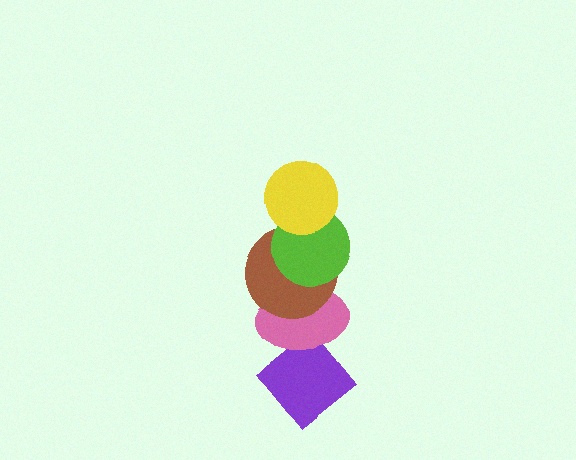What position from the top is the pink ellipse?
The pink ellipse is 4th from the top.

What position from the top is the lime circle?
The lime circle is 2nd from the top.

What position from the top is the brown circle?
The brown circle is 3rd from the top.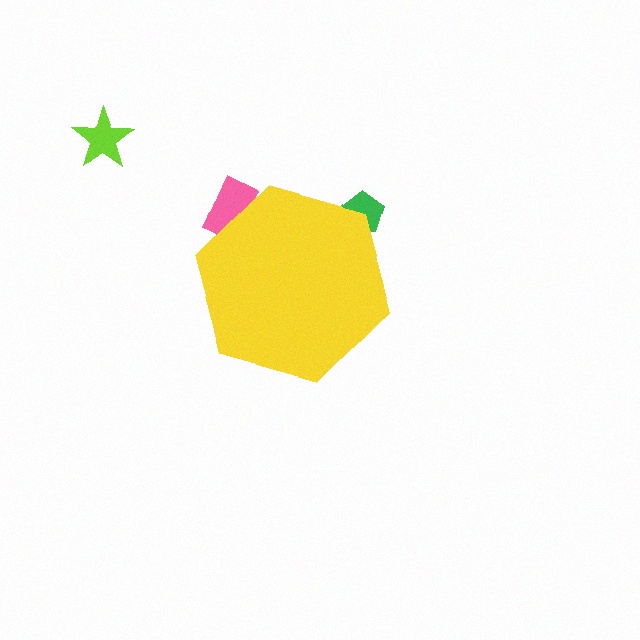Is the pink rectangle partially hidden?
Yes, the pink rectangle is partially hidden behind the yellow hexagon.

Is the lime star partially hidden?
No, the lime star is fully visible.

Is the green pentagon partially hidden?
Yes, the green pentagon is partially hidden behind the yellow hexagon.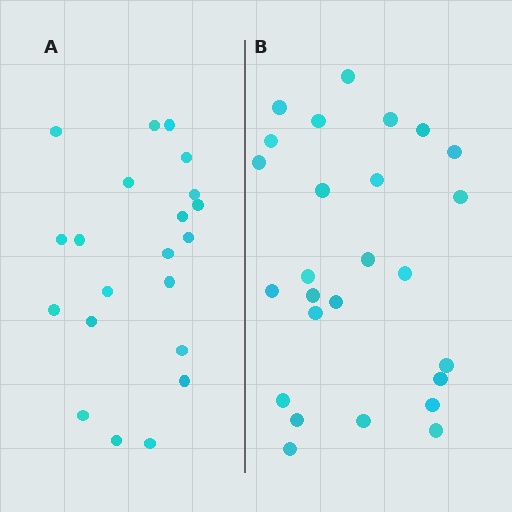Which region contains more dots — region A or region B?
Region B (the right region) has more dots.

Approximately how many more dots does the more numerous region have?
Region B has about 5 more dots than region A.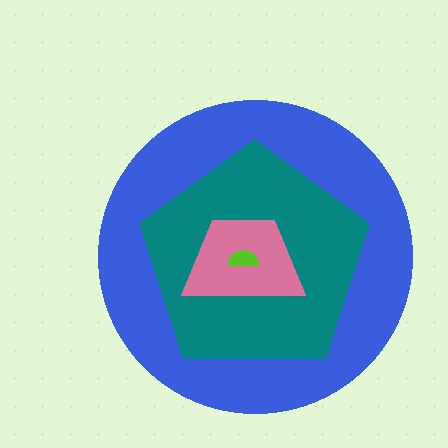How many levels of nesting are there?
4.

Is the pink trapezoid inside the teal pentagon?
Yes.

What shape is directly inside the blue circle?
The teal pentagon.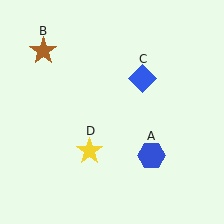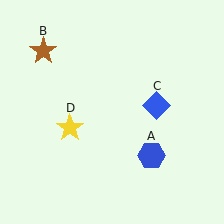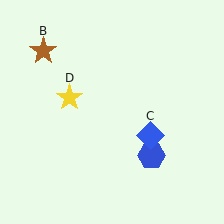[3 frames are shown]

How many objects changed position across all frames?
2 objects changed position: blue diamond (object C), yellow star (object D).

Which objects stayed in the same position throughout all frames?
Blue hexagon (object A) and brown star (object B) remained stationary.